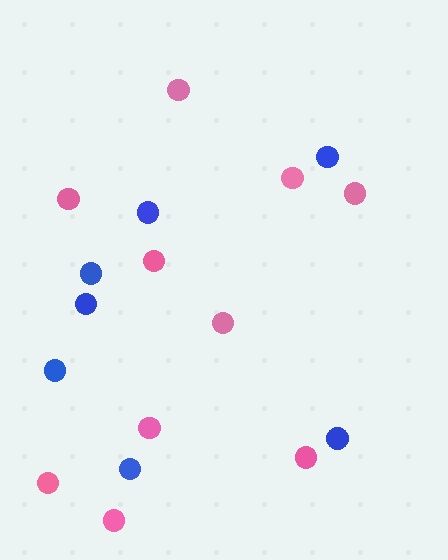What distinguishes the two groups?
There are 2 groups: one group of blue circles (7) and one group of pink circles (10).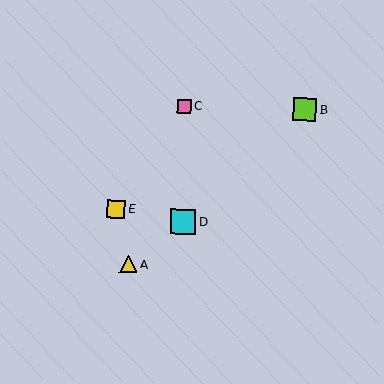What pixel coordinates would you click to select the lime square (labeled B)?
Click at (305, 109) to select the lime square B.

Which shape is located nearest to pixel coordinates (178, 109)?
The pink square (labeled C) at (184, 106) is nearest to that location.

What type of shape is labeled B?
Shape B is a lime square.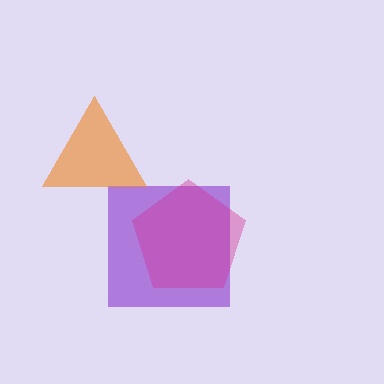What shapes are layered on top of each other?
The layered shapes are: a purple square, a magenta pentagon, an orange triangle.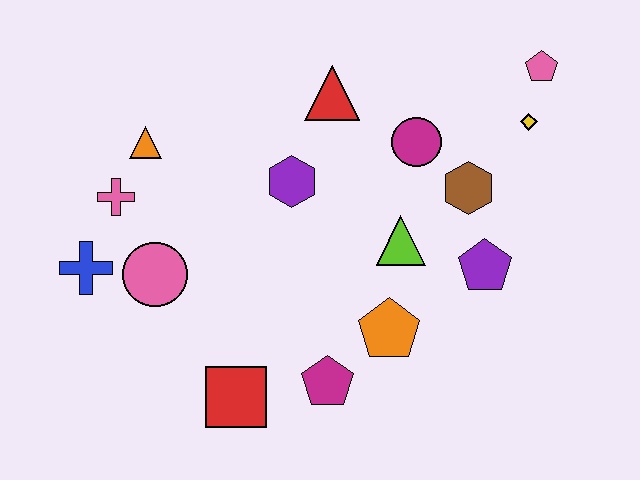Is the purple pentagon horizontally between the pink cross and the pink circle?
No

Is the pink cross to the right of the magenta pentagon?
No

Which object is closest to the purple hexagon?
The red triangle is closest to the purple hexagon.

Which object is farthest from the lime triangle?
The blue cross is farthest from the lime triangle.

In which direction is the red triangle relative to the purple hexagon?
The red triangle is above the purple hexagon.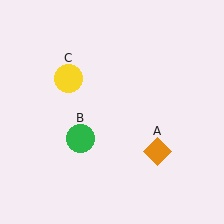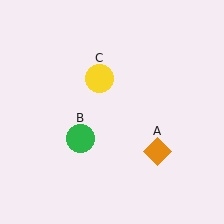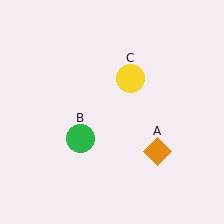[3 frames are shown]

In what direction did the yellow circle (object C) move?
The yellow circle (object C) moved right.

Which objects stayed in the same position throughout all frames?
Orange diamond (object A) and green circle (object B) remained stationary.